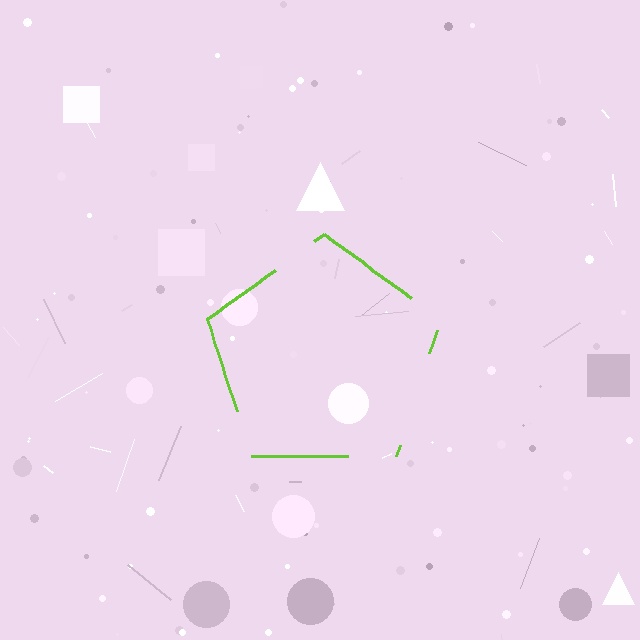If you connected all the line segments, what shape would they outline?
They would outline a pentagon.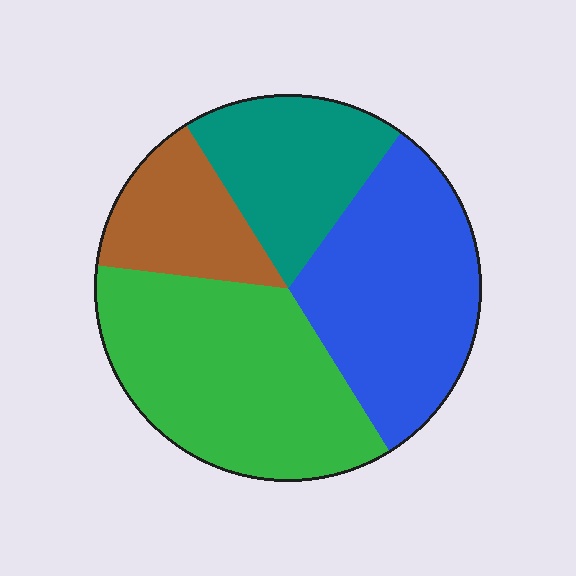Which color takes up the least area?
Brown, at roughly 15%.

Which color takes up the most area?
Green, at roughly 35%.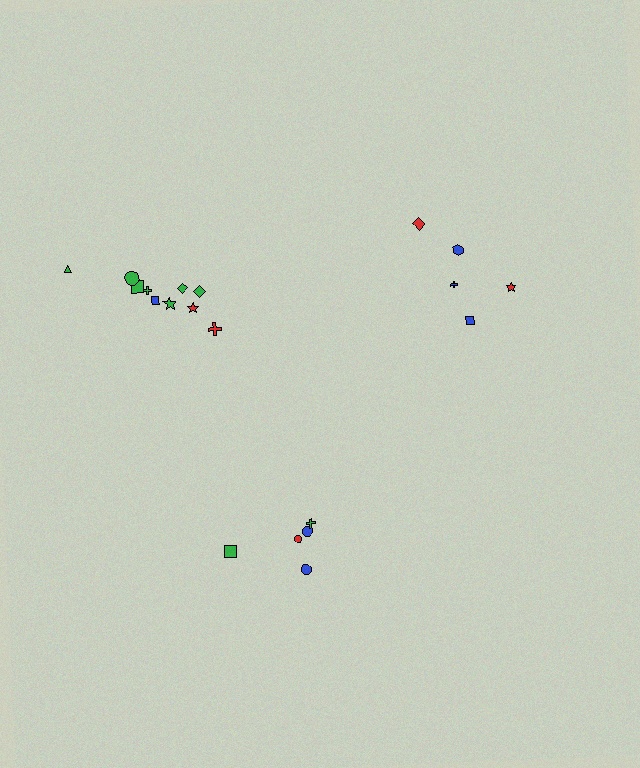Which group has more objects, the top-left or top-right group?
The top-left group.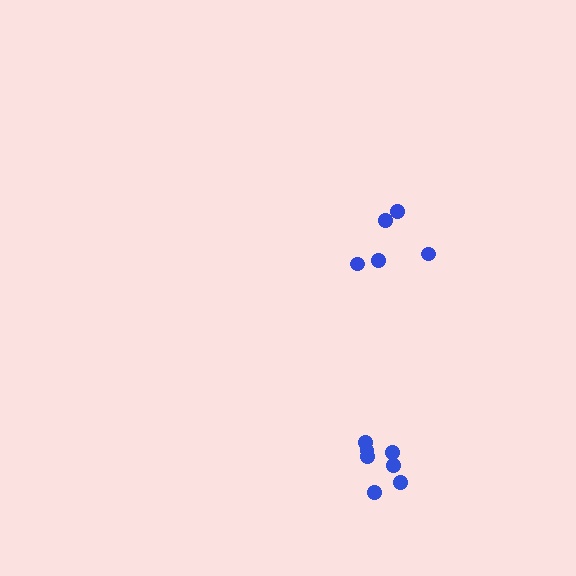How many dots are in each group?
Group 1: 5 dots, Group 2: 7 dots (12 total).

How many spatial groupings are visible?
There are 2 spatial groupings.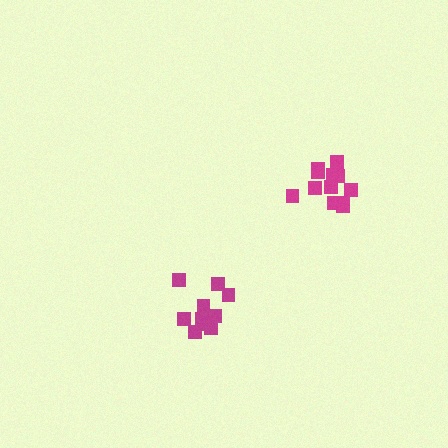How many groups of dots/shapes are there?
There are 2 groups.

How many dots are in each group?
Group 1: 12 dots, Group 2: 12 dots (24 total).